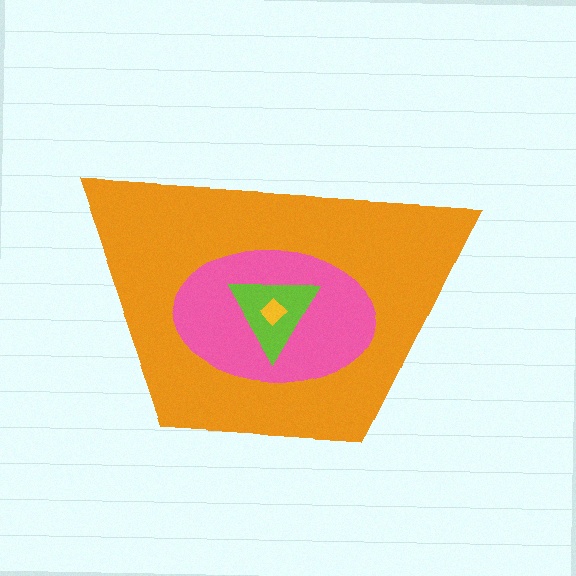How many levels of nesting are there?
4.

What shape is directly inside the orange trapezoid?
The pink ellipse.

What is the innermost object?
The yellow diamond.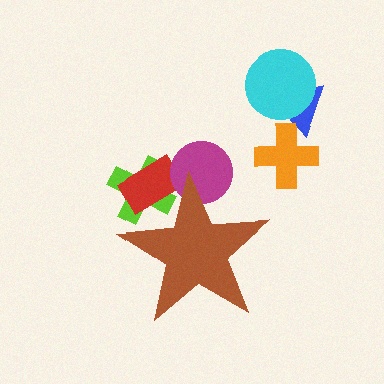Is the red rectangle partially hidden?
Yes, the red rectangle is partially hidden behind the brown star.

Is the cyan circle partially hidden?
No, the cyan circle is fully visible.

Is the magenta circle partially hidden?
Yes, the magenta circle is partially hidden behind the brown star.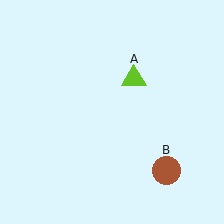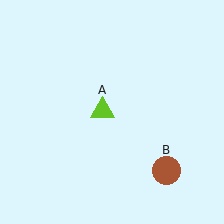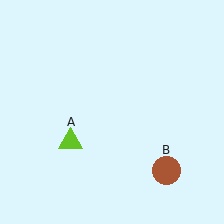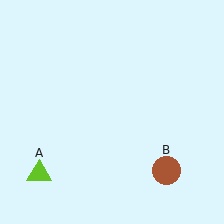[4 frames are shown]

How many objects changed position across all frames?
1 object changed position: lime triangle (object A).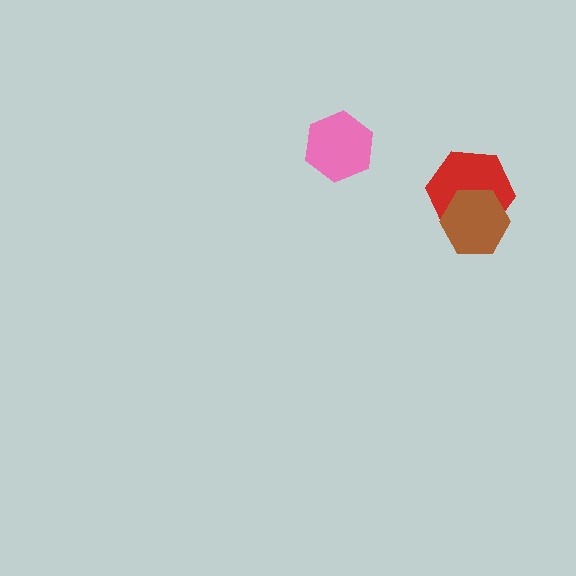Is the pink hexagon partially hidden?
No, no other shape covers it.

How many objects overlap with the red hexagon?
1 object overlaps with the red hexagon.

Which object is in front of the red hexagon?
The brown hexagon is in front of the red hexagon.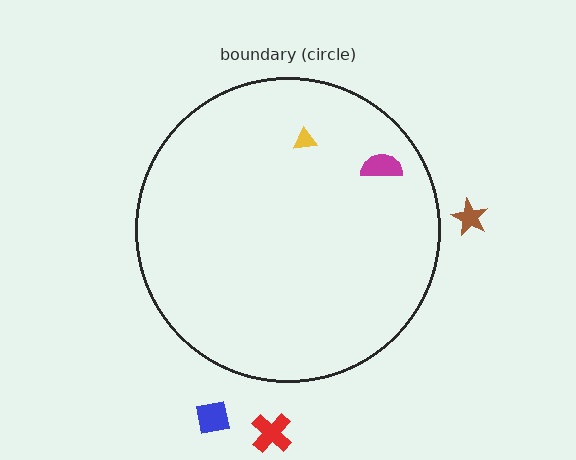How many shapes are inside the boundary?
2 inside, 3 outside.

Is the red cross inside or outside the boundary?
Outside.